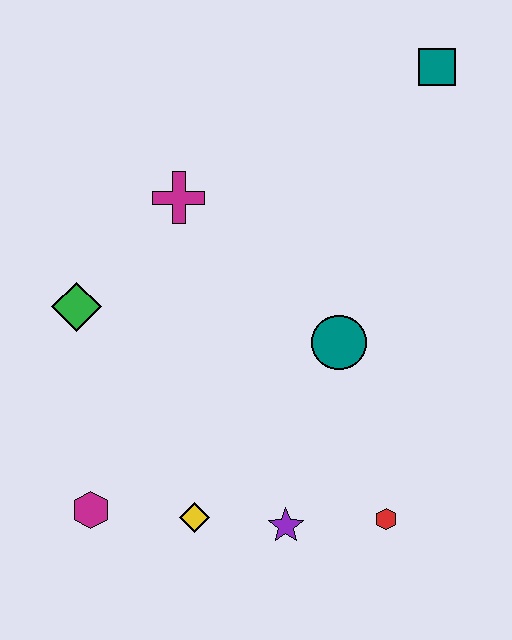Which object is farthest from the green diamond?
The teal square is farthest from the green diamond.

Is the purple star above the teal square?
No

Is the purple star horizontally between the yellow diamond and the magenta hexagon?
No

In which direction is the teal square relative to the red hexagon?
The teal square is above the red hexagon.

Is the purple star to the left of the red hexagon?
Yes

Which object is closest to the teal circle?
The red hexagon is closest to the teal circle.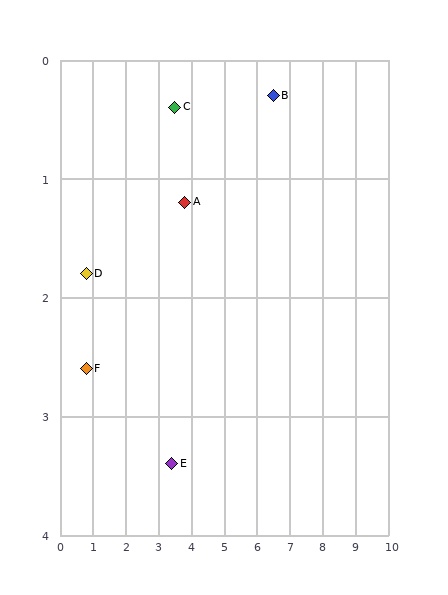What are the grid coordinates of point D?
Point D is at approximately (0.8, 1.8).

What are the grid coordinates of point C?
Point C is at approximately (3.5, 0.4).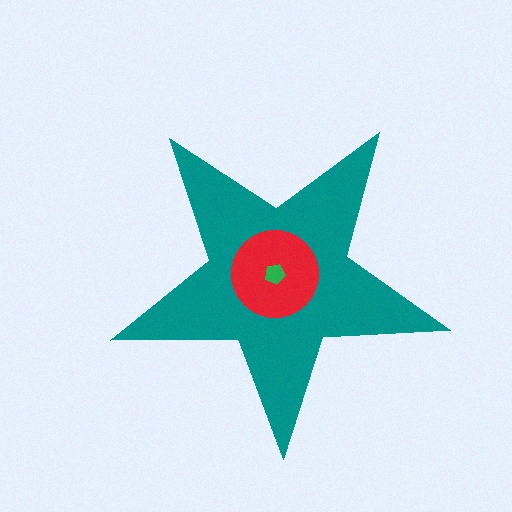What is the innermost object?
The green pentagon.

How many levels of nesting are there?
3.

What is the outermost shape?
The teal star.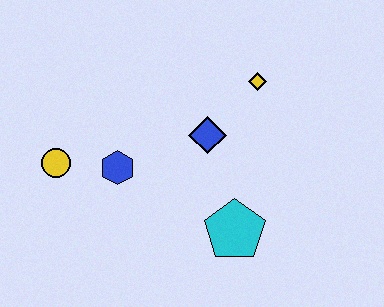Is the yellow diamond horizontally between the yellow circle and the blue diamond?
No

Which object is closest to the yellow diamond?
The blue diamond is closest to the yellow diamond.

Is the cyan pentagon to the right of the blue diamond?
Yes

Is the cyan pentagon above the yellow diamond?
No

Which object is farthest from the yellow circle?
The yellow diamond is farthest from the yellow circle.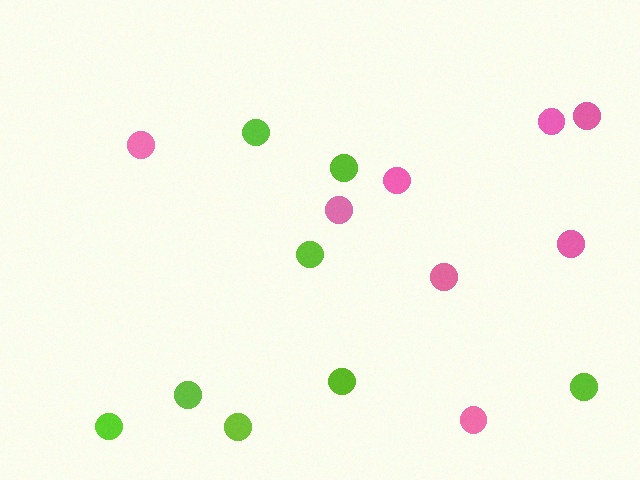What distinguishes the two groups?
There are 2 groups: one group of lime circles (8) and one group of pink circles (8).